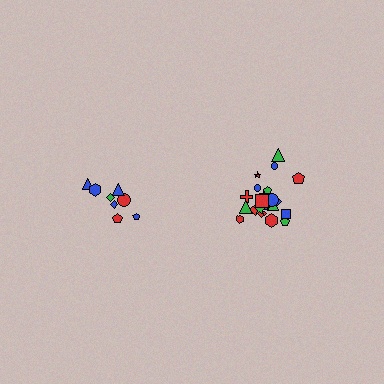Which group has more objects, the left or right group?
The right group.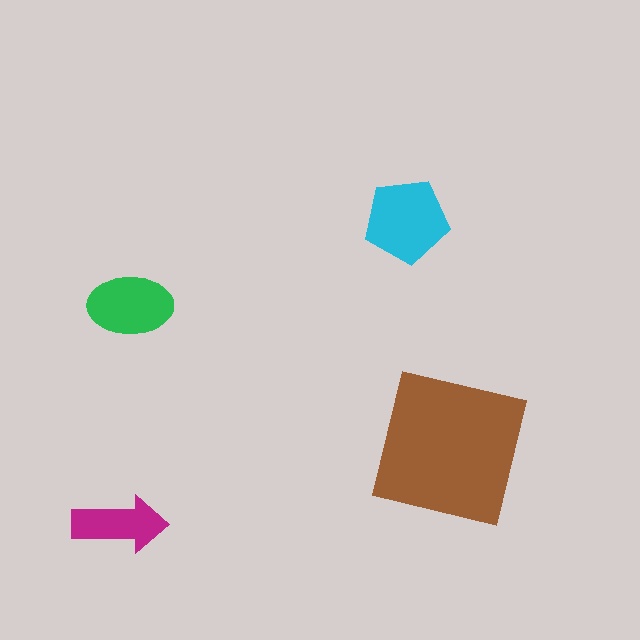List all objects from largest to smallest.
The brown square, the cyan pentagon, the green ellipse, the magenta arrow.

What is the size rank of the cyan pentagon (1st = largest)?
2nd.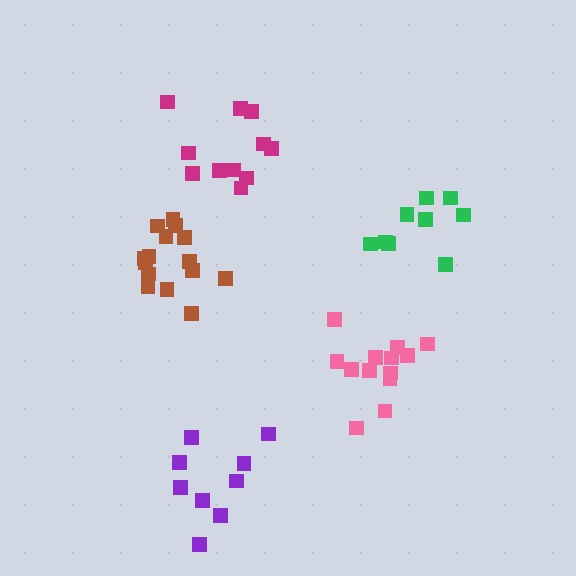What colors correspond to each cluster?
The clusters are colored: brown, green, pink, purple, magenta.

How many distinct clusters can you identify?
There are 5 distinct clusters.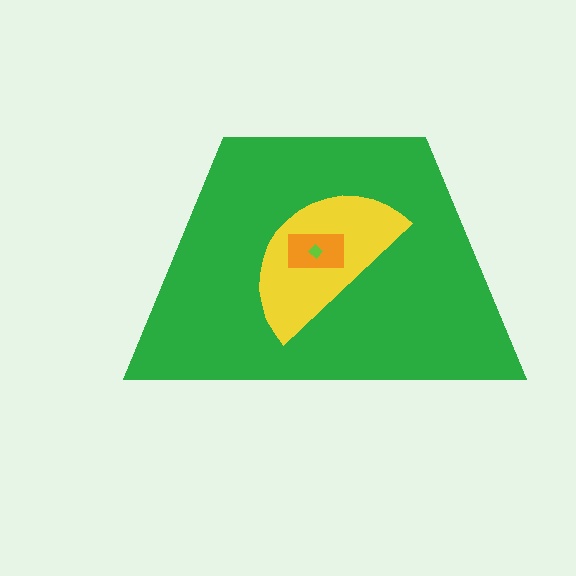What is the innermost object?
The lime diamond.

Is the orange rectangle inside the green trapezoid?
Yes.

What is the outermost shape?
The green trapezoid.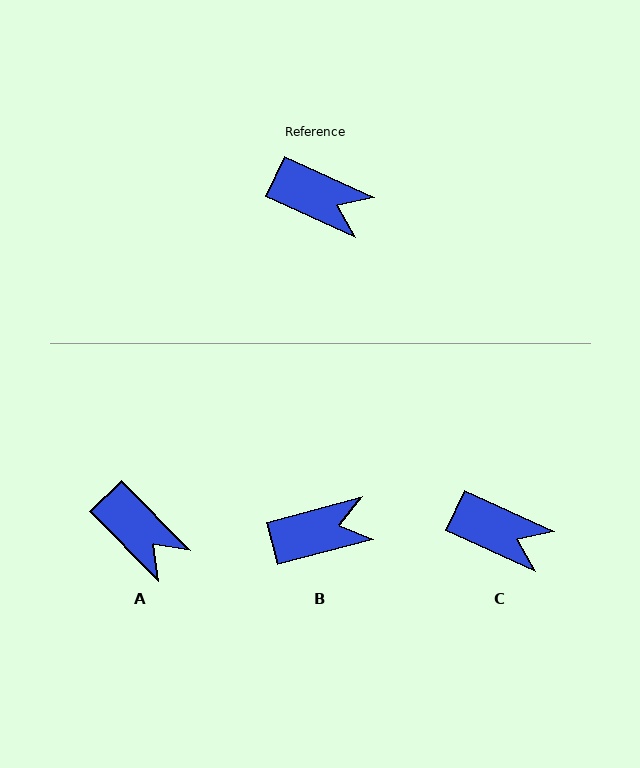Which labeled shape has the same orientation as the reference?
C.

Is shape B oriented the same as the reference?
No, it is off by about 39 degrees.